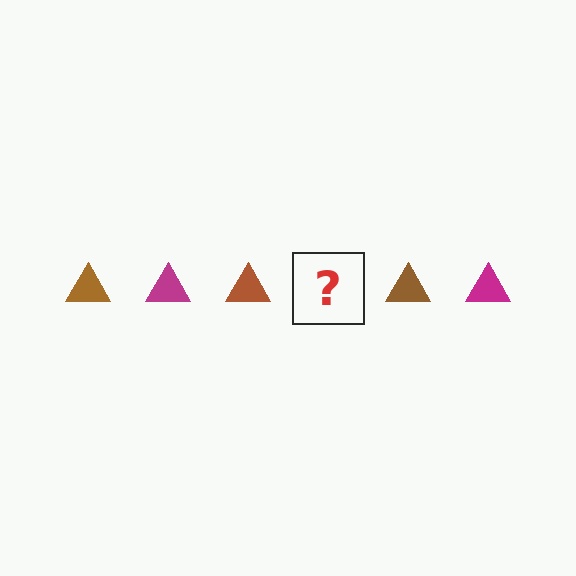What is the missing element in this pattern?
The missing element is a magenta triangle.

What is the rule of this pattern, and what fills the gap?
The rule is that the pattern cycles through brown, magenta triangles. The gap should be filled with a magenta triangle.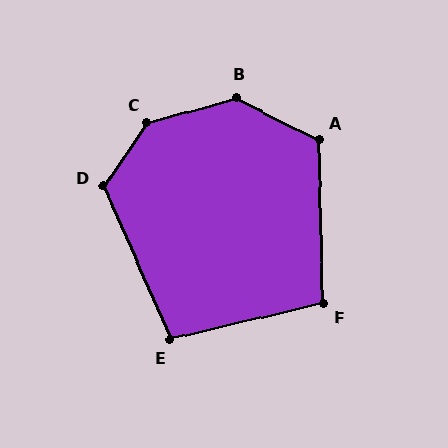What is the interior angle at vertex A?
Approximately 118 degrees (obtuse).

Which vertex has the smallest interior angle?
E, at approximately 101 degrees.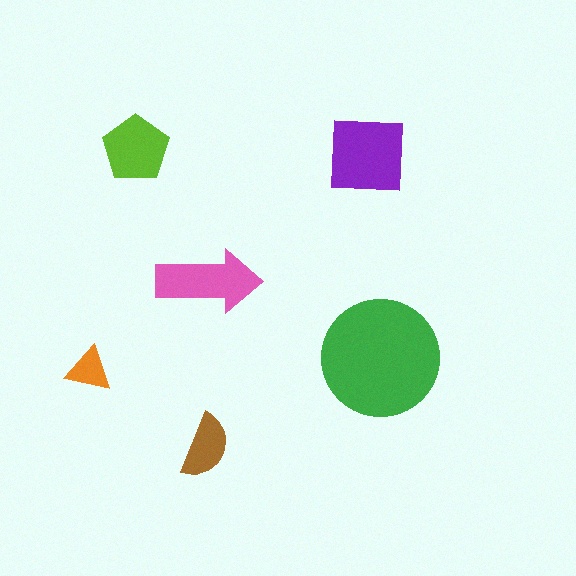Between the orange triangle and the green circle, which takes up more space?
The green circle.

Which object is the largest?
The green circle.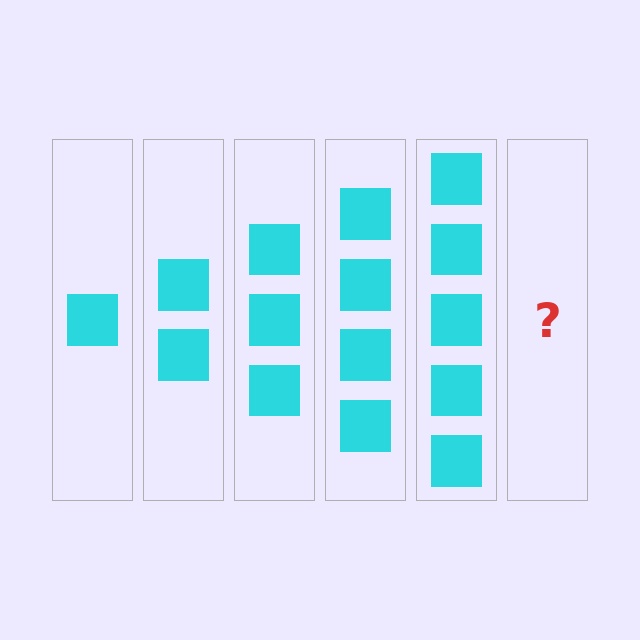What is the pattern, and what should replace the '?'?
The pattern is that each step adds one more square. The '?' should be 6 squares.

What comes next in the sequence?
The next element should be 6 squares.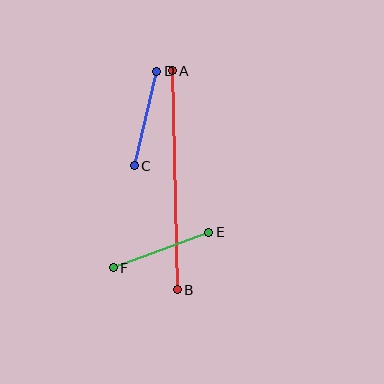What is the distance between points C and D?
The distance is approximately 97 pixels.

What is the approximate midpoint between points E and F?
The midpoint is at approximately (161, 250) pixels.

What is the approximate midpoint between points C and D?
The midpoint is at approximately (145, 118) pixels.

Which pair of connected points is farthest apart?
Points A and B are farthest apart.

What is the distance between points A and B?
The distance is approximately 219 pixels.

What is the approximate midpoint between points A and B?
The midpoint is at approximately (175, 180) pixels.